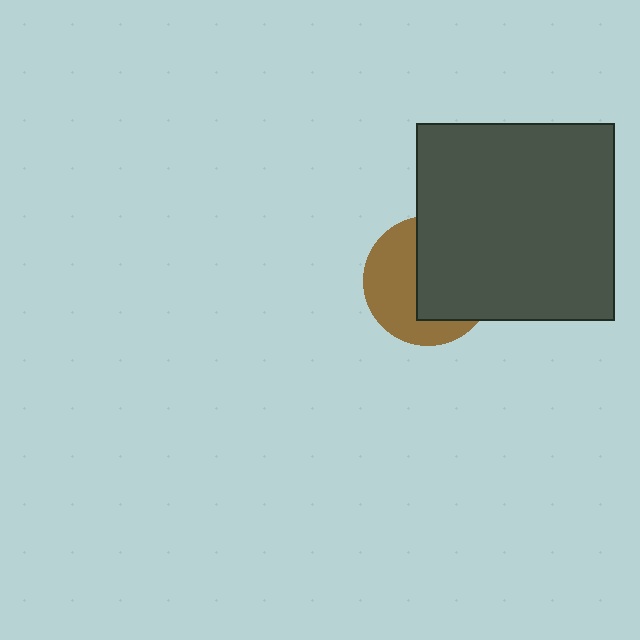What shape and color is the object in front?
The object in front is a dark gray square.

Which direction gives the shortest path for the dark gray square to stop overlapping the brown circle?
Moving right gives the shortest separation.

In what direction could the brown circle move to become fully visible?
The brown circle could move left. That would shift it out from behind the dark gray square entirely.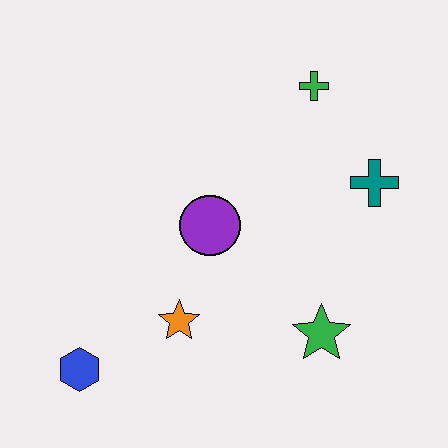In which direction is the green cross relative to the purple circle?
The green cross is above the purple circle.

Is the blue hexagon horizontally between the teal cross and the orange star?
No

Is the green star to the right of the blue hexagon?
Yes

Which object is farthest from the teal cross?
The blue hexagon is farthest from the teal cross.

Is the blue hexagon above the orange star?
No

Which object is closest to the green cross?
The teal cross is closest to the green cross.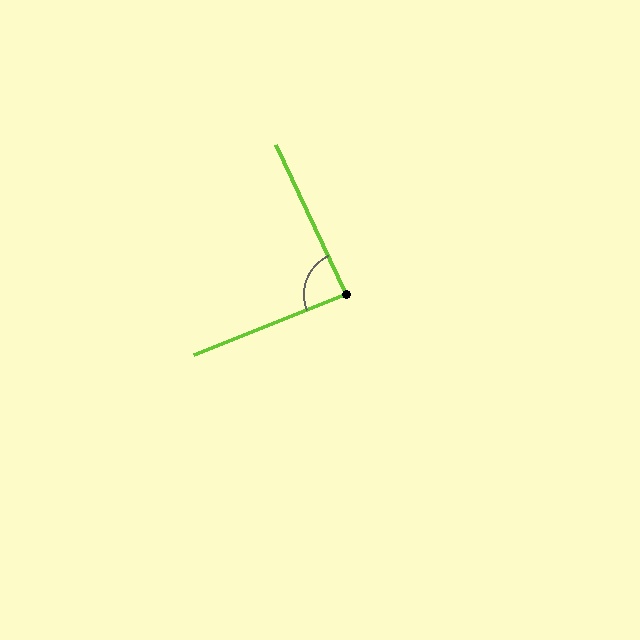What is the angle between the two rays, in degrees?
Approximately 87 degrees.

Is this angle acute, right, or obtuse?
It is approximately a right angle.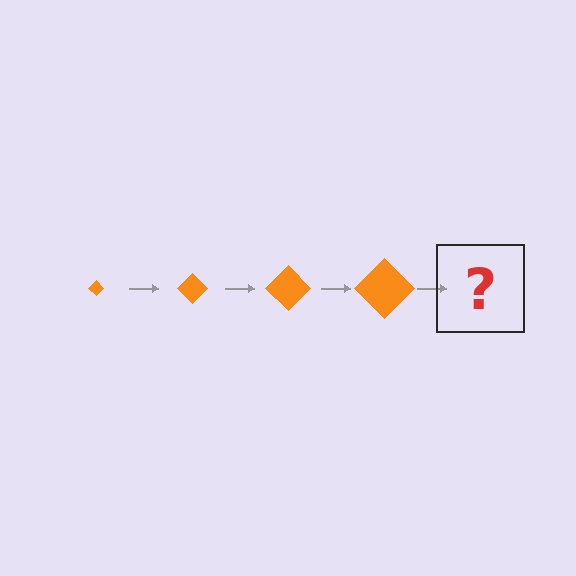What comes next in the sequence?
The next element should be an orange diamond, larger than the previous one.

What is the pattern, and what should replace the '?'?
The pattern is that the diamond gets progressively larger each step. The '?' should be an orange diamond, larger than the previous one.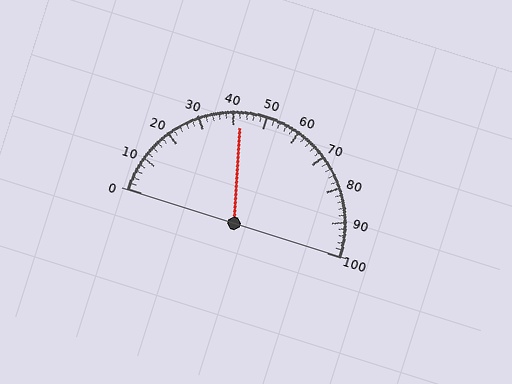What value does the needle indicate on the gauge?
The needle indicates approximately 42.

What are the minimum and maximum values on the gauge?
The gauge ranges from 0 to 100.